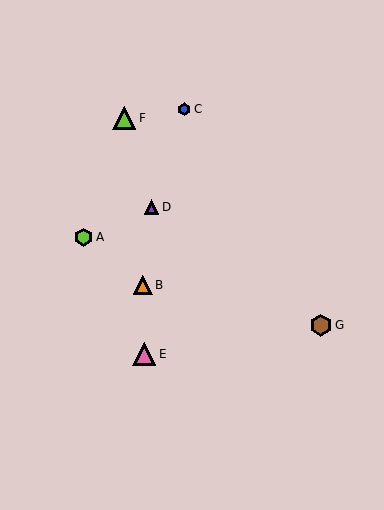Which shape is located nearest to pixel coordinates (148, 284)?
The orange triangle (labeled B) at (143, 285) is nearest to that location.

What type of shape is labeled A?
Shape A is a lime hexagon.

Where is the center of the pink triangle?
The center of the pink triangle is at (144, 354).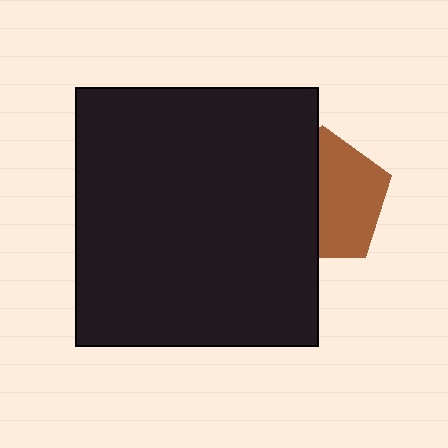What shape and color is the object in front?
The object in front is a black rectangle.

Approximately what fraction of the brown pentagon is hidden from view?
Roughly 47% of the brown pentagon is hidden behind the black rectangle.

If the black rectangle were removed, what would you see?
You would see the complete brown pentagon.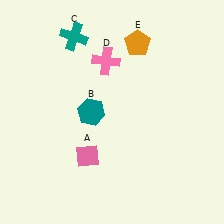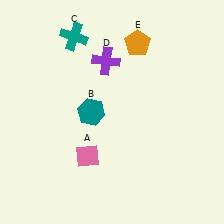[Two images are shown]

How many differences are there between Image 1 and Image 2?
There is 1 difference between the two images.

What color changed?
The cross (D) changed from pink in Image 1 to purple in Image 2.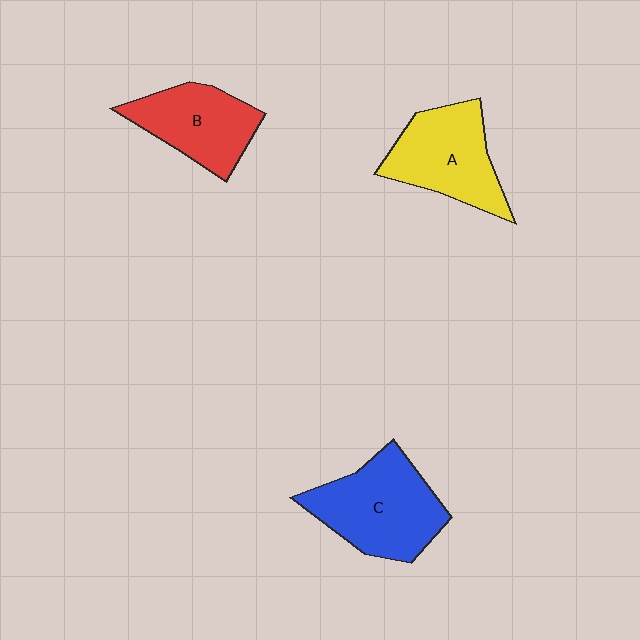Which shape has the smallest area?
Shape B (red).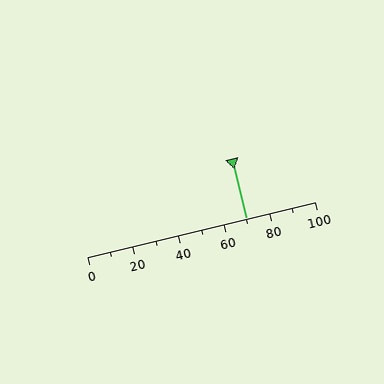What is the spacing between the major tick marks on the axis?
The major ticks are spaced 20 apart.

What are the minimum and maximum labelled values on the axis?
The axis runs from 0 to 100.